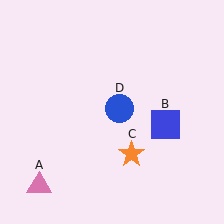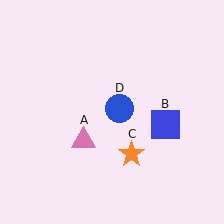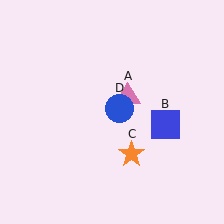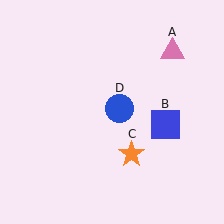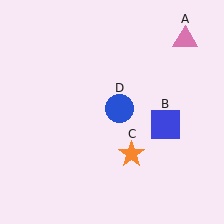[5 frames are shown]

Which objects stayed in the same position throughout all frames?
Blue square (object B) and orange star (object C) and blue circle (object D) remained stationary.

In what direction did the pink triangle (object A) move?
The pink triangle (object A) moved up and to the right.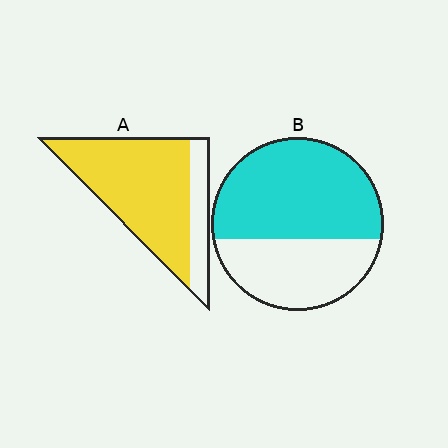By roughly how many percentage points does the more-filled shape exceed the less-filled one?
By roughly 15 percentage points (A over B).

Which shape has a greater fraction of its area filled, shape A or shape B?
Shape A.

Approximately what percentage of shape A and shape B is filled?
A is approximately 80% and B is approximately 60%.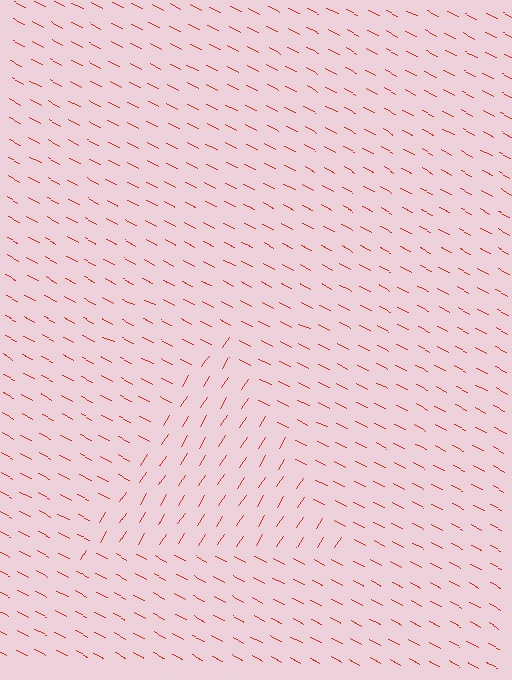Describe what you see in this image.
The image is filled with small red line segments. A triangle region in the image has lines oriented differently from the surrounding lines, creating a visible texture boundary.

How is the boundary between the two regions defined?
The boundary is defined purely by a change in line orientation (approximately 84 degrees difference). All lines are the same color and thickness.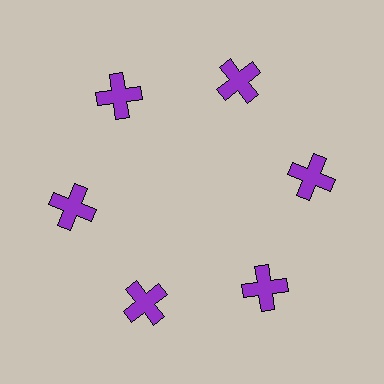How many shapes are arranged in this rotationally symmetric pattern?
There are 6 shapes, arranged in 6 groups of 1.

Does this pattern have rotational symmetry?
Yes, this pattern has 6-fold rotational symmetry. It looks the same after rotating 60 degrees around the center.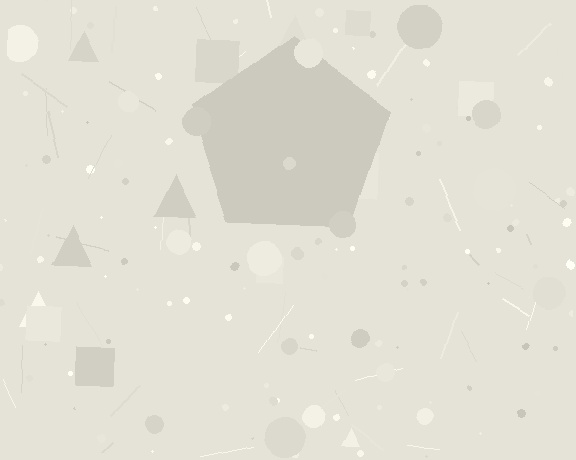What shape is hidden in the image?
A pentagon is hidden in the image.